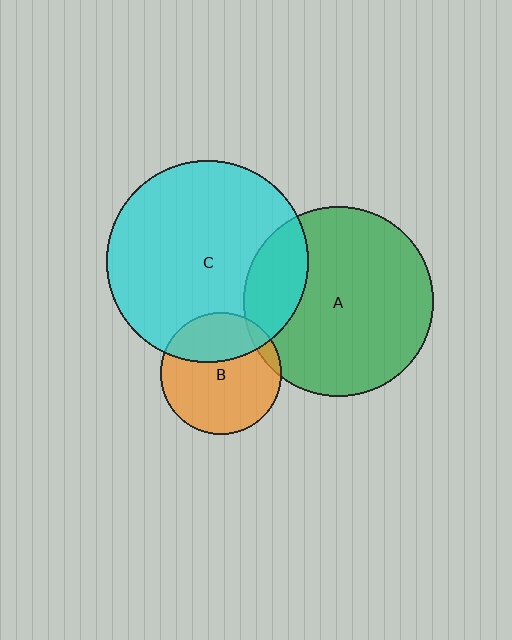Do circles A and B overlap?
Yes.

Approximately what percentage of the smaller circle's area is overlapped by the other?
Approximately 5%.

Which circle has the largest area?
Circle C (cyan).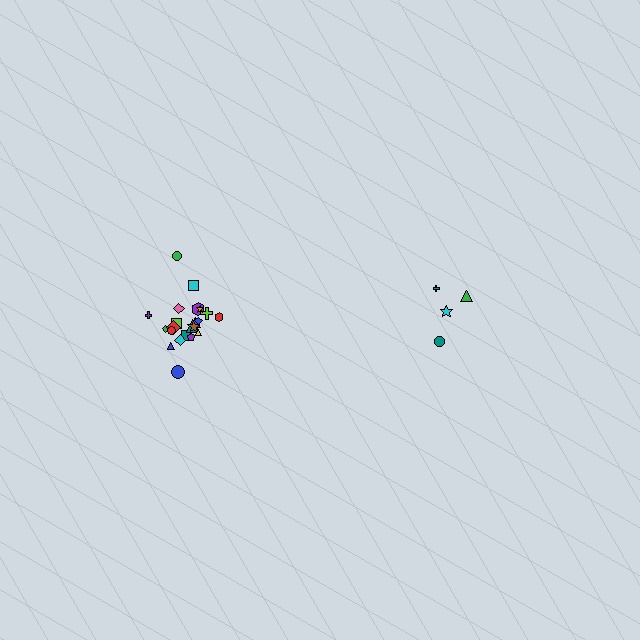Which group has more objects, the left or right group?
The left group.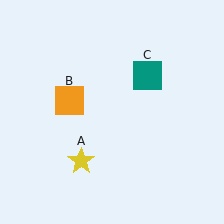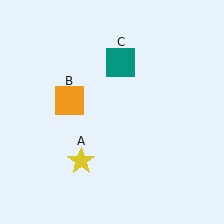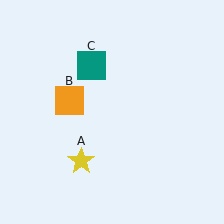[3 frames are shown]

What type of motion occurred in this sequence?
The teal square (object C) rotated counterclockwise around the center of the scene.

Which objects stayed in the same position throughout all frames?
Yellow star (object A) and orange square (object B) remained stationary.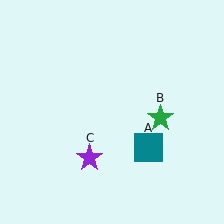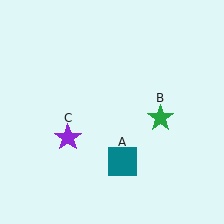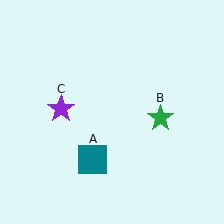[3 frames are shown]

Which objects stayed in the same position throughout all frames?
Green star (object B) remained stationary.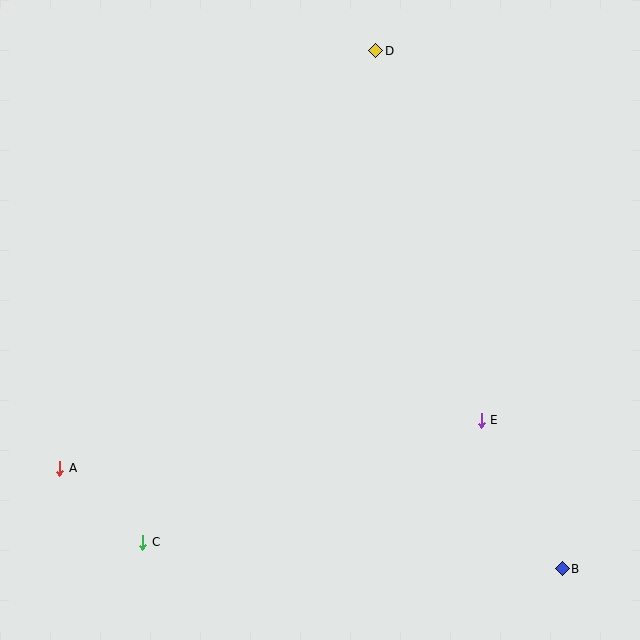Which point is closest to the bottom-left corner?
Point C is closest to the bottom-left corner.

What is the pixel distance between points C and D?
The distance between C and D is 544 pixels.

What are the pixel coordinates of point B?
Point B is at (562, 569).